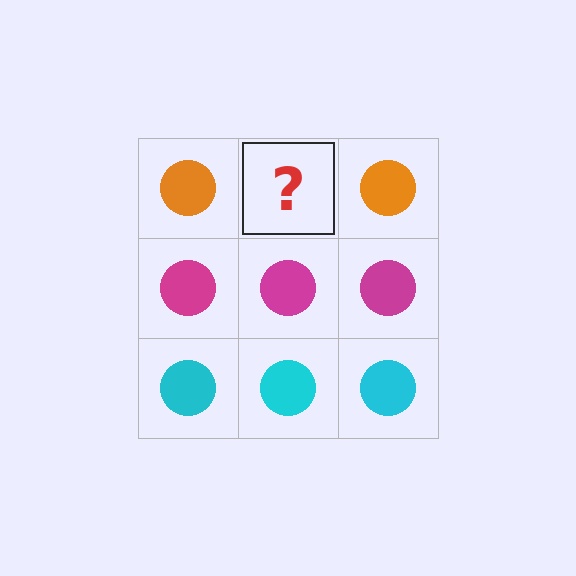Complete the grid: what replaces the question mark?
The question mark should be replaced with an orange circle.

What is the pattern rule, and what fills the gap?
The rule is that each row has a consistent color. The gap should be filled with an orange circle.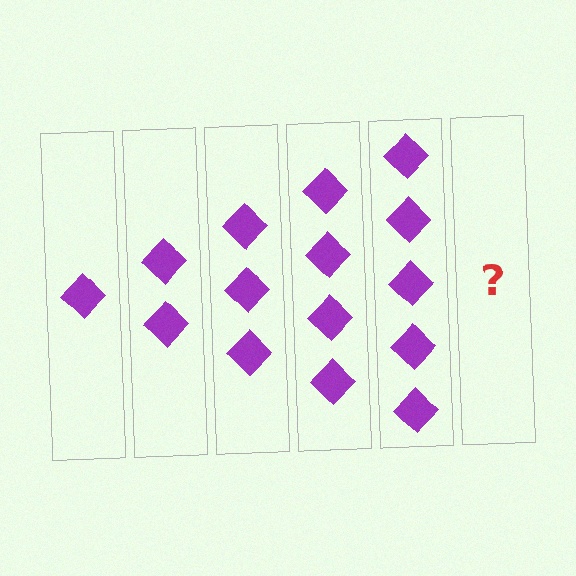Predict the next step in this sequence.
The next step is 6 diamonds.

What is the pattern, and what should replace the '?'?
The pattern is that each step adds one more diamond. The '?' should be 6 diamonds.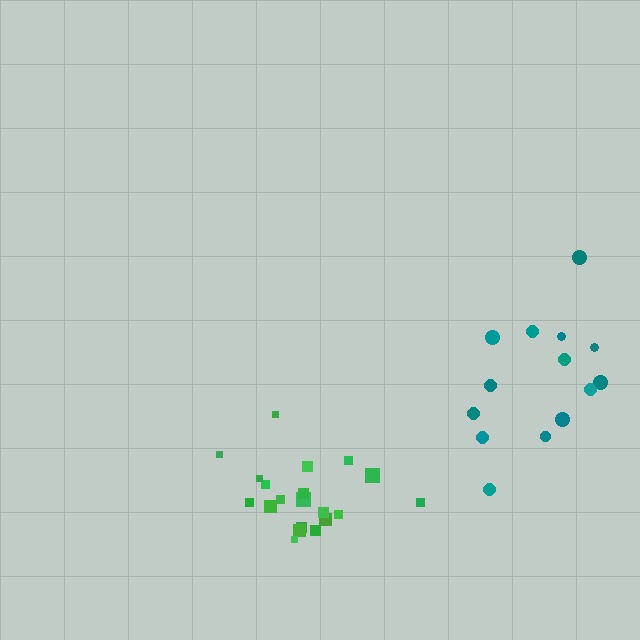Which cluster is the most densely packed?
Green.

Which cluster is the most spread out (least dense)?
Teal.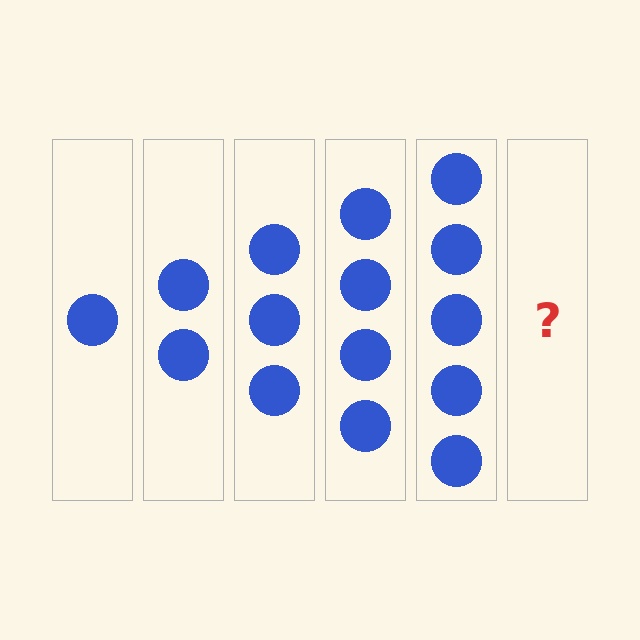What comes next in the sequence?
The next element should be 6 circles.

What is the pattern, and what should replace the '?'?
The pattern is that each step adds one more circle. The '?' should be 6 circles.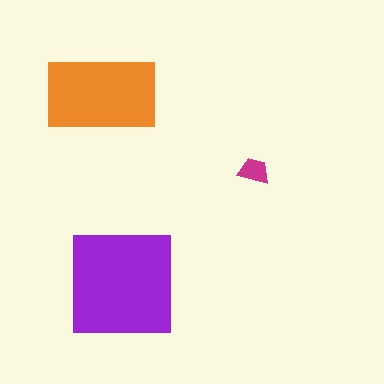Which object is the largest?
The purple square.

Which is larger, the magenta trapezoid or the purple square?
The purple square.